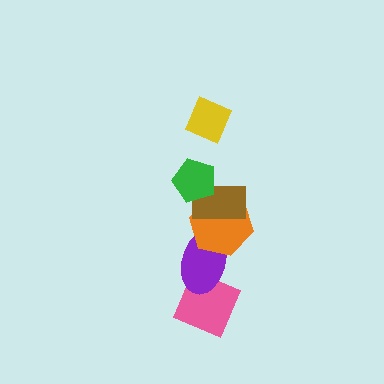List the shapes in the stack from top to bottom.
From top to bottom: the yellow diamond, the green pentagon, the brown rectangle, the orange hexagon, the purple ellipse, the pink diamond.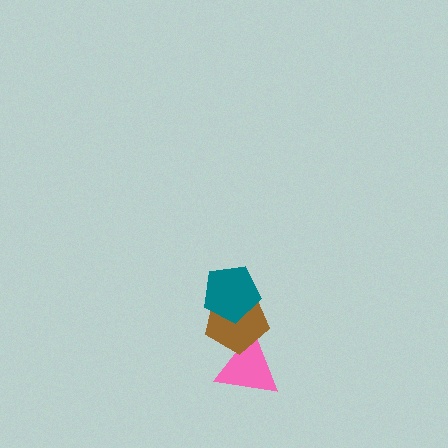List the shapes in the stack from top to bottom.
From top to bottom: the teal pentagon, the brown pentagon, the pink triangle.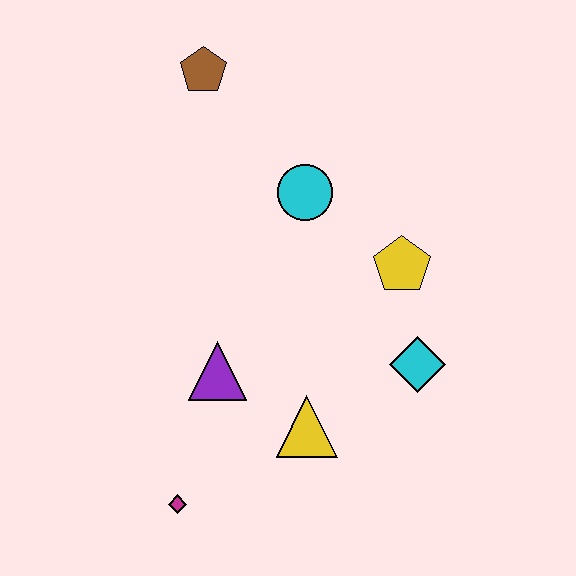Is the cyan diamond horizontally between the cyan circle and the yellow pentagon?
No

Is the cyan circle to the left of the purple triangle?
No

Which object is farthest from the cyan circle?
The magenta diamond is farthest from the cyan circle.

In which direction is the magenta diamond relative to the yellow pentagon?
The magenta diamond is below the yellow pentagon.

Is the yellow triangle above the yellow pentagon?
No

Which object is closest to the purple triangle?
The yellow triangle is closest to the purple triangle.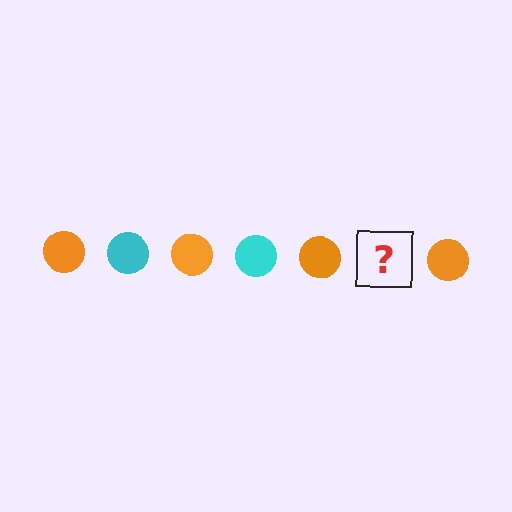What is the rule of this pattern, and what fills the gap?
The rule is that the pattern cycles through orange, cyan circles. The gap should be filled with a cyan circle.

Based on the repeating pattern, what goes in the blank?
The blank should be a cyan circle.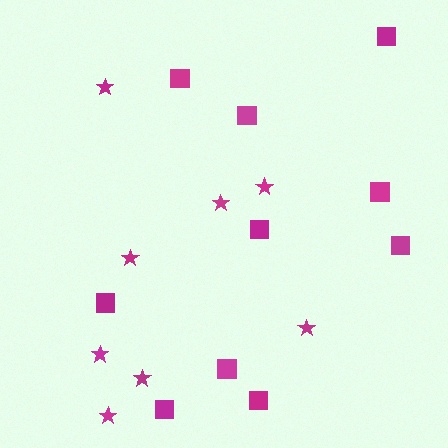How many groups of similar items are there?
There are 2 groups: one group of stars (8) and one group of squares (10).